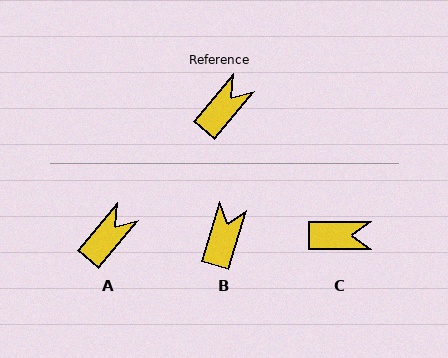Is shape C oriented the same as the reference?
No, it is off by about 50 degrees.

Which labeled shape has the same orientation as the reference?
A.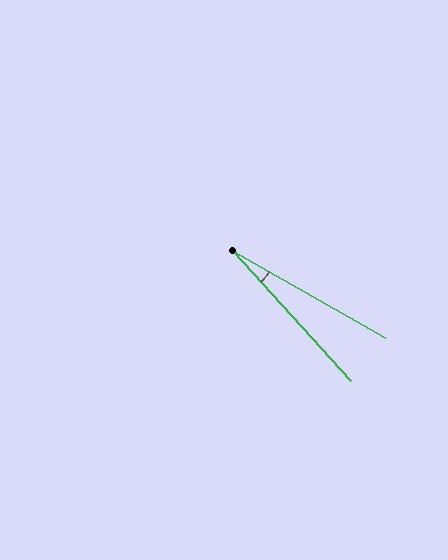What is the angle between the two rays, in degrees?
Approximately 18 degrees.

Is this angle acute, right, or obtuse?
It is acute.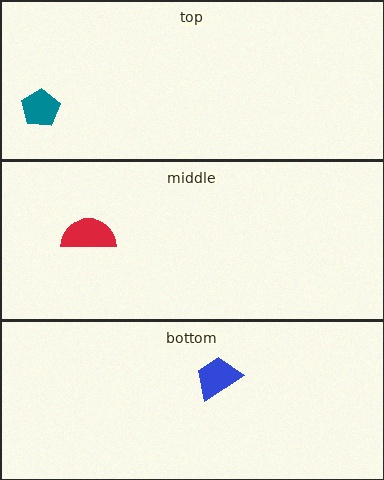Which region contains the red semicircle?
The middle region.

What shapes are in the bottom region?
The blue trapezoid.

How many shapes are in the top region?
1.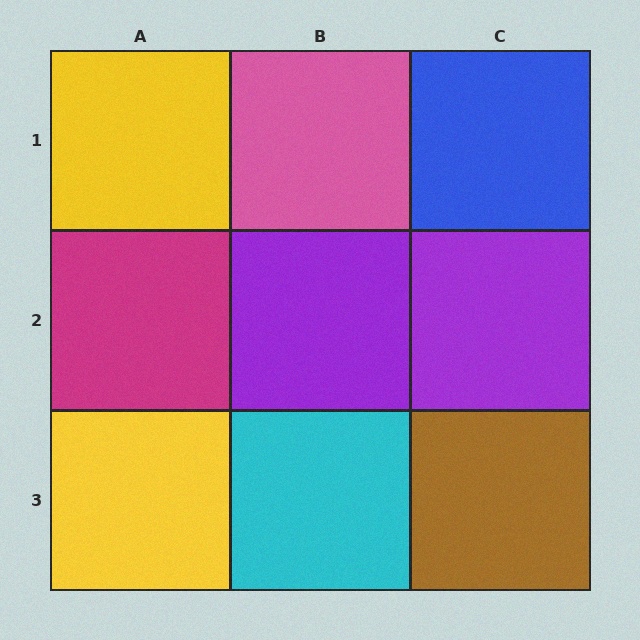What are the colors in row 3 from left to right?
Yellow, cyan, brown.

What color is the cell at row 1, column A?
Yellow.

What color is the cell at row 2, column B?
Purple.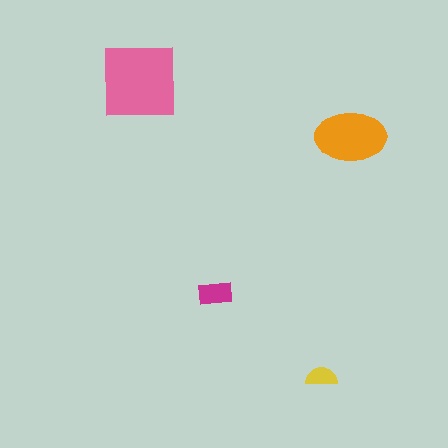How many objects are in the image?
There are 4 objects in the image.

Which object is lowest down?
The yellow semicircle is bottommost.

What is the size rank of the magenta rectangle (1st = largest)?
3rd.